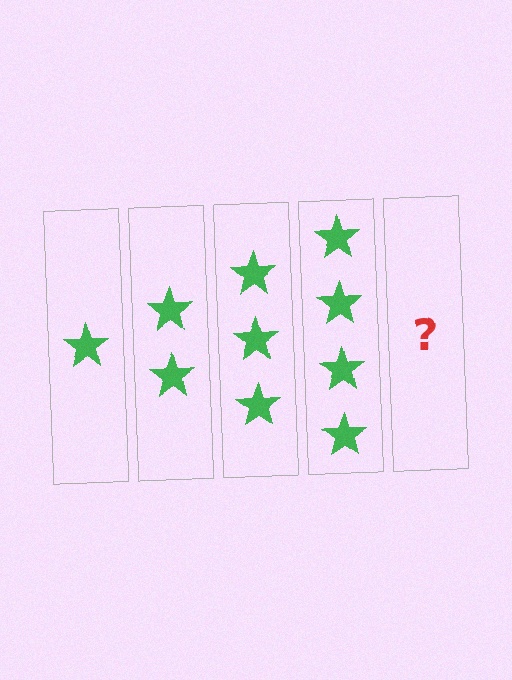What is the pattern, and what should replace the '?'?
The pattern is that each step adds one more star. The '?' should be 5 stars.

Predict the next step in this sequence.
The next step is 5 stars.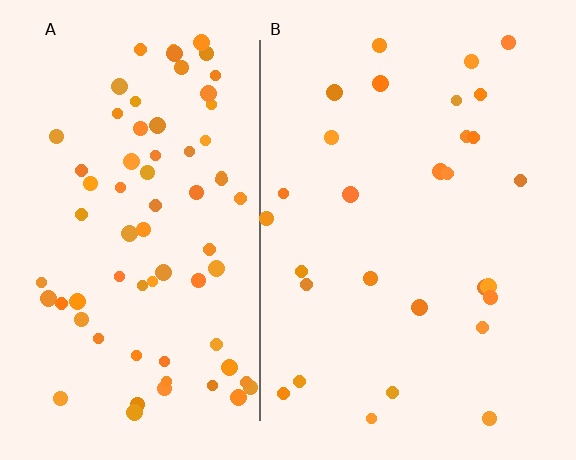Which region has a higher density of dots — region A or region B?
A (the left).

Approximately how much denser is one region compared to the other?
Approximately 2.5× — region A over region B.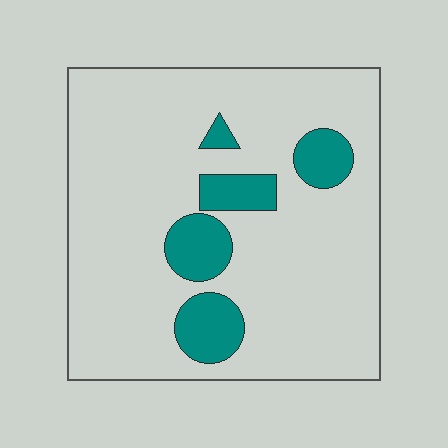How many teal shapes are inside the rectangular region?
5.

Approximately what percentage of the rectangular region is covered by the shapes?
Approximately 15%.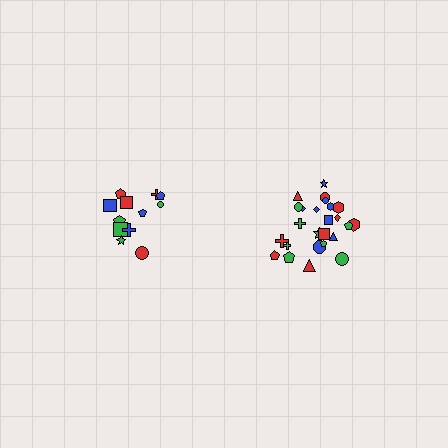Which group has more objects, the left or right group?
The right group.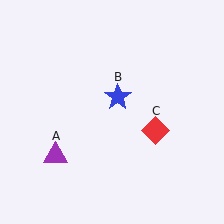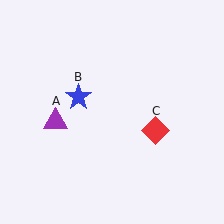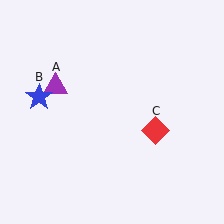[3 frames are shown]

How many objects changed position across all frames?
2 objects changed position: purple triangle (object A), blue star (object B).